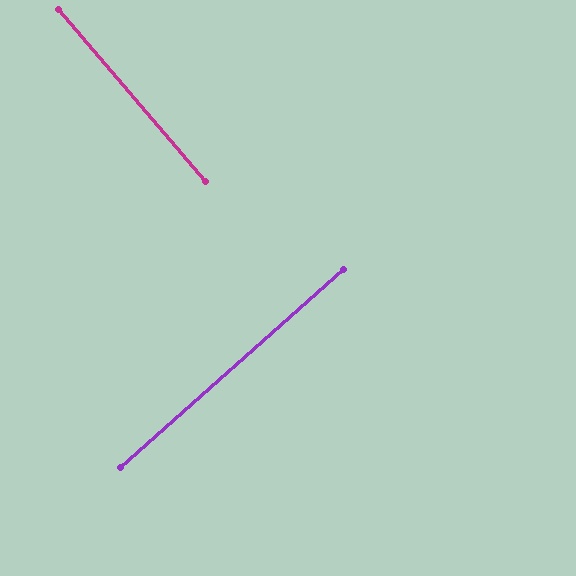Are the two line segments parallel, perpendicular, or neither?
Perpendicular — they meet at approximately 89°.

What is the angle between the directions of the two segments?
Approximately 89 degrees.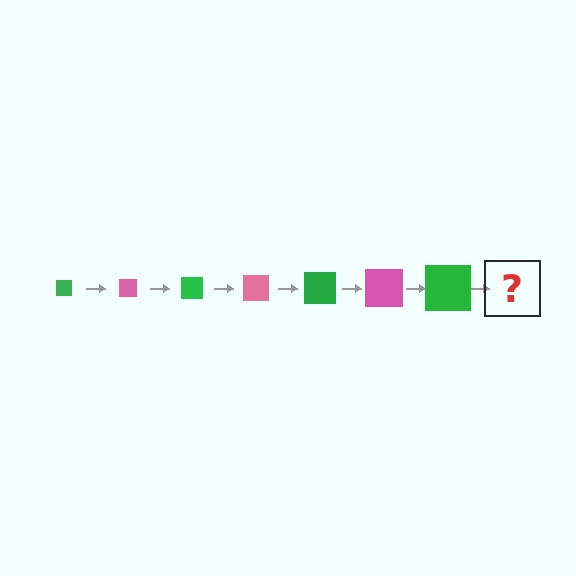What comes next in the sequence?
The next element should be a pink square, larger than the previous one.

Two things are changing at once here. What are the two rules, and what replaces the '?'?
The two rules are that the square grows larger each step and the color cycles through green and pink. The '?' should be a pink square, larger than the previous one.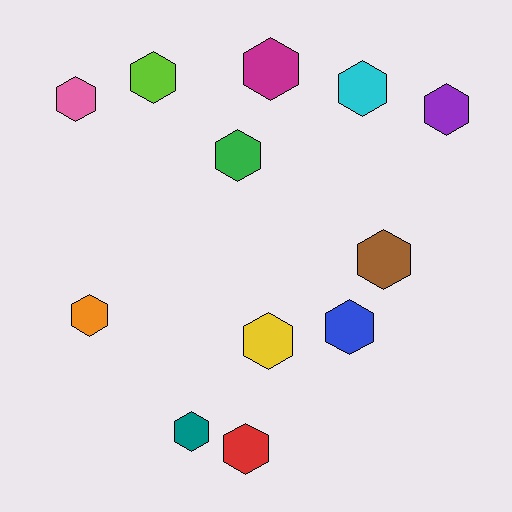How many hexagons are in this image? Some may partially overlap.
There are 12 hexagons.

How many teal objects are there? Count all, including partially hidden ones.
There is 1 teal object.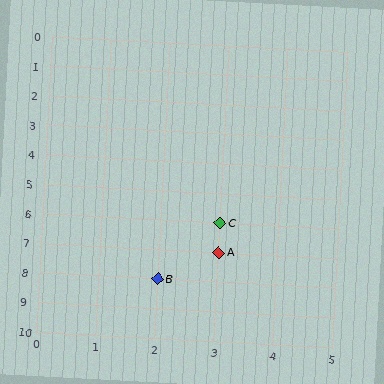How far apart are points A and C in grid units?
Points A and C are 1 row apart.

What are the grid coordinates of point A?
Point A is at grid coordinates (3, 7).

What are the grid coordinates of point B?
Point B is at grid coordinates (2, 8).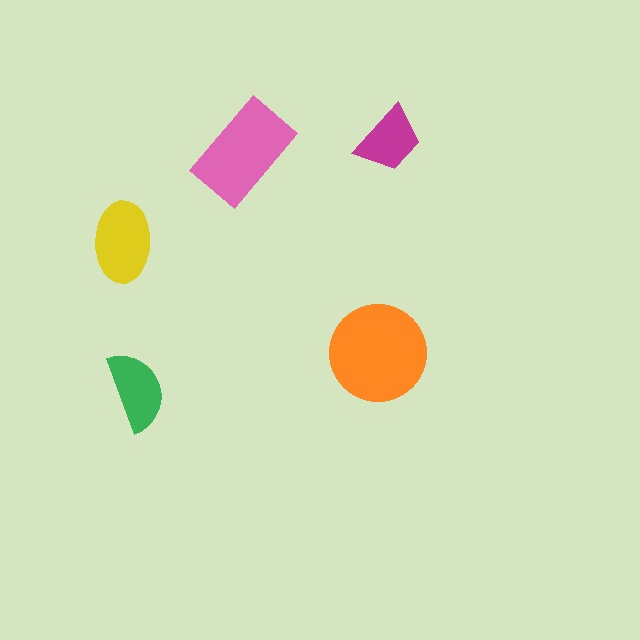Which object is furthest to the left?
The yellow ellipse is leftmost.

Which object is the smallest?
The magenta trapezoid.